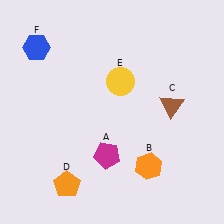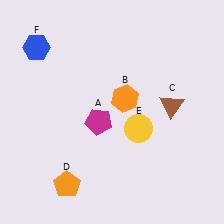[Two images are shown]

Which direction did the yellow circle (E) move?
The yellow circle (E) moved down.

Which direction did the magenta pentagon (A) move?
The magenta pentagon (A) moved up.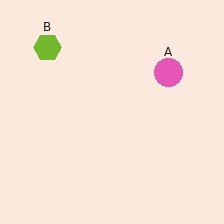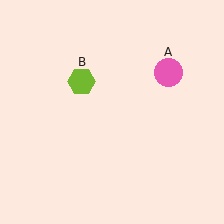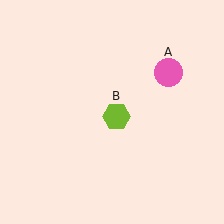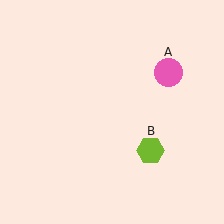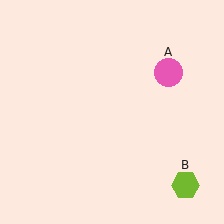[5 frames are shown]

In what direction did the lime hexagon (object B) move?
The lime hexagon (object B) moved down and to the right.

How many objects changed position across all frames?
1 object changed position: lime hexagon (object B).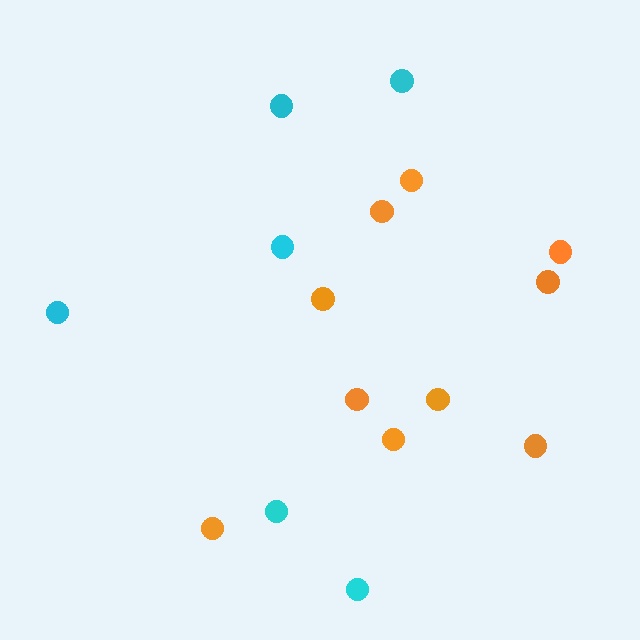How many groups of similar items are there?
There are 2 groups: one group of cyan circles (6) and one group of orange circles (10).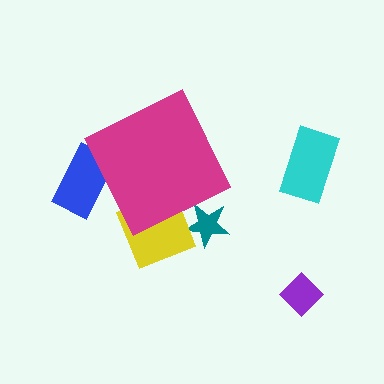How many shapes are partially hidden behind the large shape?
3 shapes are partially hidden.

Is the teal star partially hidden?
Yes, the teal star is partially hidden behind the magenta diamond.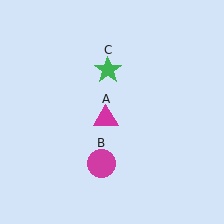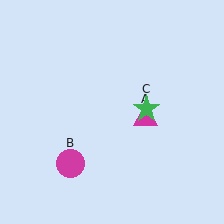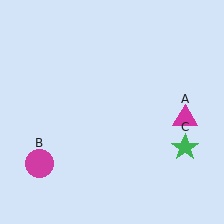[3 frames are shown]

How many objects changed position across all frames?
3 objects changed position: magenta triangle (object A), magenta circle (object B), green star (object C).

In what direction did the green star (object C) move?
The green star (object C) moved down and to the right.